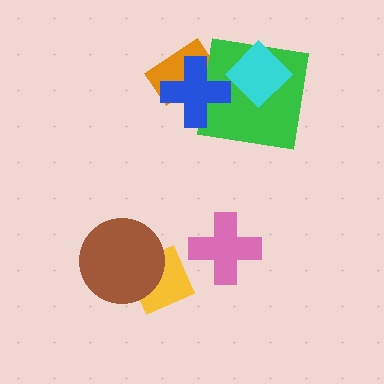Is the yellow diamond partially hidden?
Yes, it is partially covered by another shape.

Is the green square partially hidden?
Yes, it is partially covered by another shape.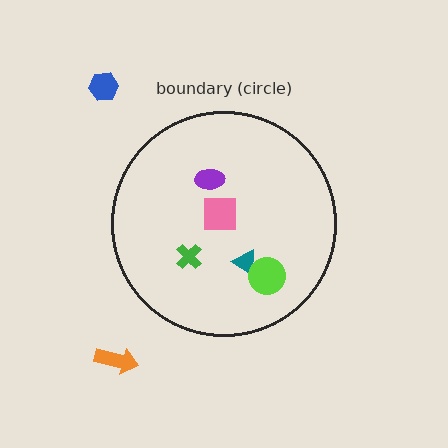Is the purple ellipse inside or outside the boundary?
Inside.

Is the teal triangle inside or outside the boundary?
Inside.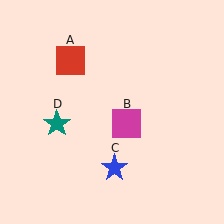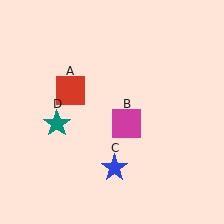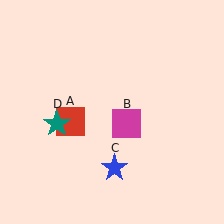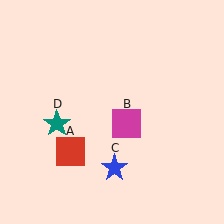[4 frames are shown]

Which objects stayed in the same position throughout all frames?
Magenta square (object B) and blue star (object C) and teal star (object D) remained stationary.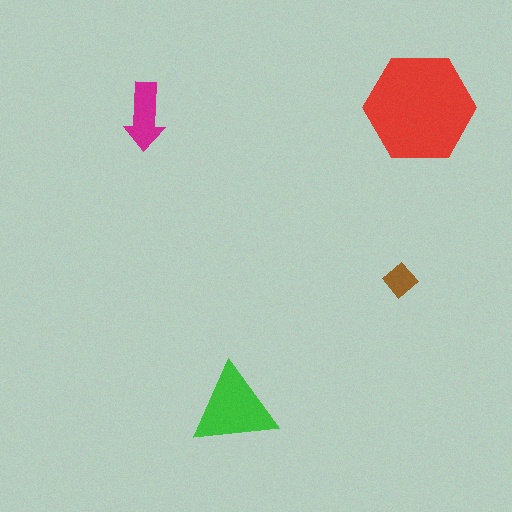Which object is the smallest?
The brown diamond.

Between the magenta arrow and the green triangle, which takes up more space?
The green triangle.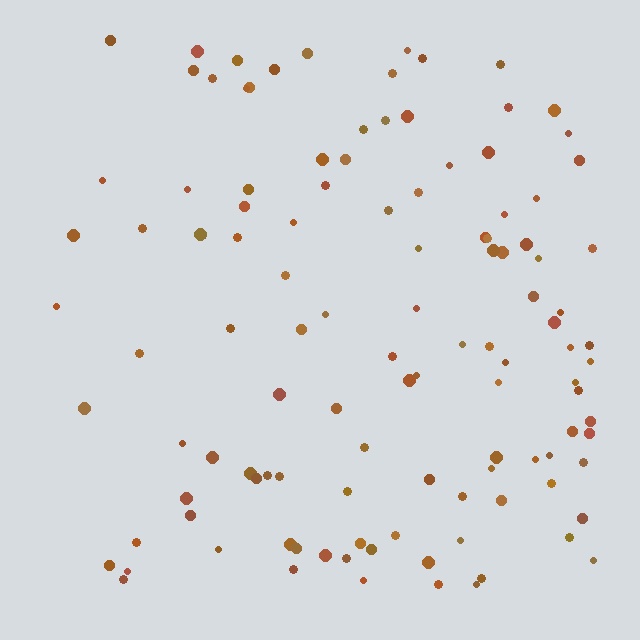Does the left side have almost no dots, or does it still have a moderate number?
Still a moderate number, just noticeably fewer than the right.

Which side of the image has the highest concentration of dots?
The right.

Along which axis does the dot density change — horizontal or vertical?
Horizontal.